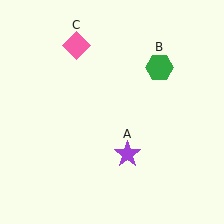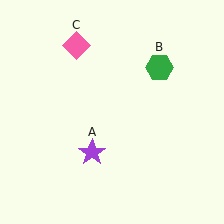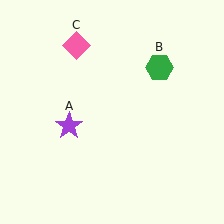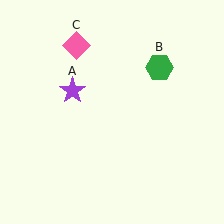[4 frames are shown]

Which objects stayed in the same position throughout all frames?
Green hexagon (object B) and pink diamond (object C) remained stationary.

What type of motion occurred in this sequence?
The purple star (object A) rotated clockwise around the center of the scene.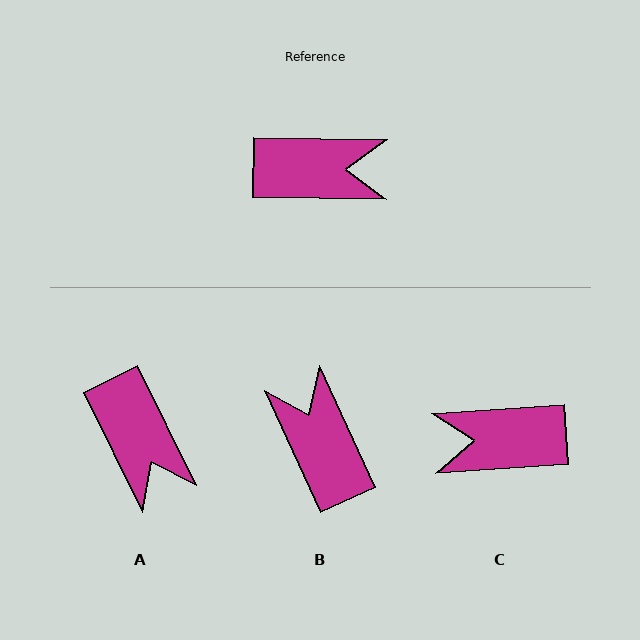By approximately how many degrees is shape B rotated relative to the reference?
Approximately 116 degrees counter-clockwise.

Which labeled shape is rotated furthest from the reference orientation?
C, about 175 degrees away.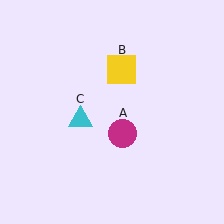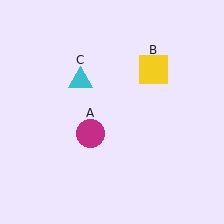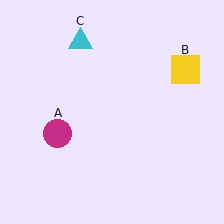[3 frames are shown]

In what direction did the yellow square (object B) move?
The yellow square (object B) moved right.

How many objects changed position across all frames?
3 objects changed position: magenta circle (object A), yellow square (object B), cyan triangle (object C).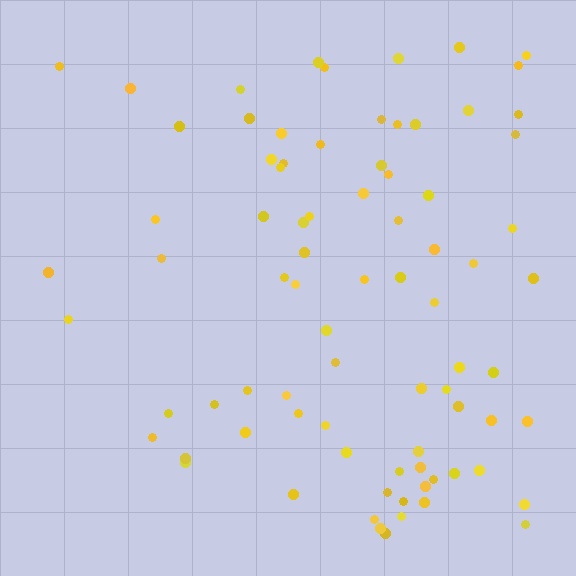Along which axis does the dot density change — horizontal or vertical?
Horizontal.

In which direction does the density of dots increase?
From left to right, with the right side densest.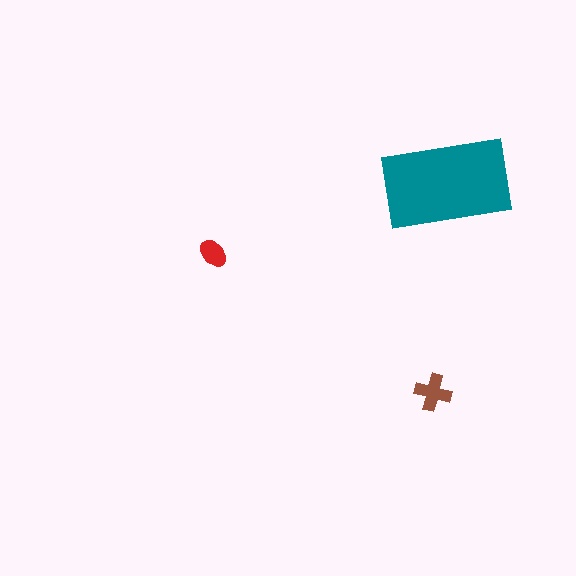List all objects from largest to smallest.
The teal rectangle, the brown cross, the red ellipse.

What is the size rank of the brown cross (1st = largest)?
2nd.